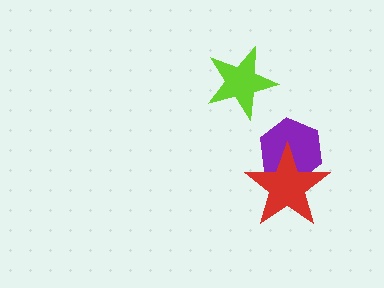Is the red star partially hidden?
No, no other shape covers it.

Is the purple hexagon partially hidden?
Yes, it is partially covered by another shape.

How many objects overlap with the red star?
1 object overlaps with the red star.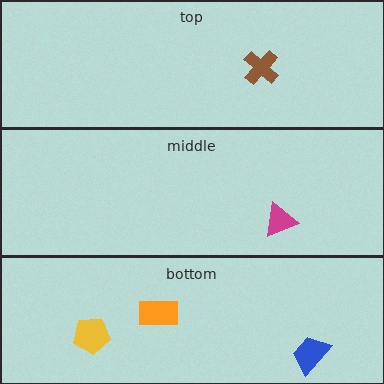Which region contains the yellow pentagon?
The bottom region.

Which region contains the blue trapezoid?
The bottom region.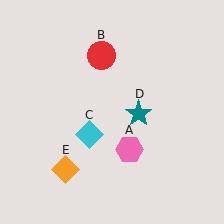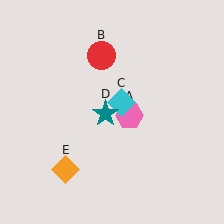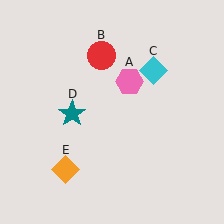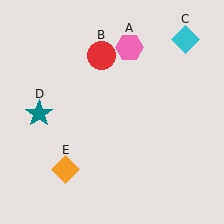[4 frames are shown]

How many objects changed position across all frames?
3 objects changed position: pink hexagon (object A), cyan diamond (object C), teal star (object D).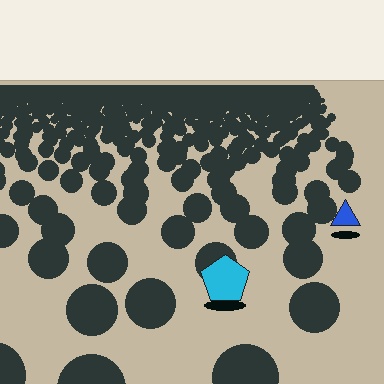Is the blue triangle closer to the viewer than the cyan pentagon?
No. The cyan pentagon is closer — you can tell from the texture gradient: the ground texture is coarser near it.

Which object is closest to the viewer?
The cyan pentagon is closest. The texture marks near it are larger and more spread out.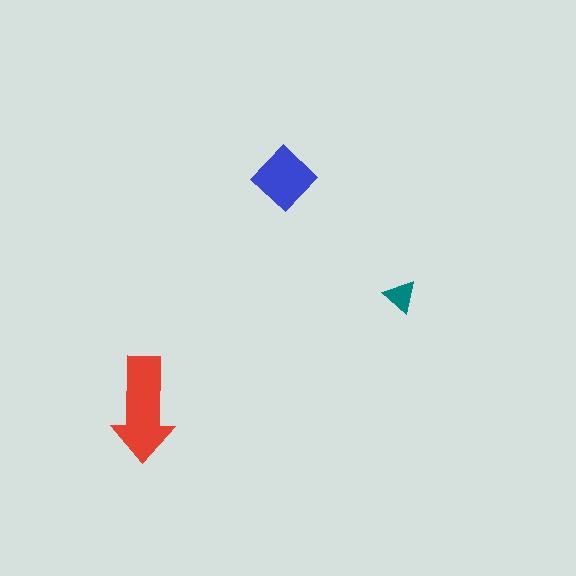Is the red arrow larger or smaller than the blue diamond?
Larger.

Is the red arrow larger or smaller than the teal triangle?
Larger.